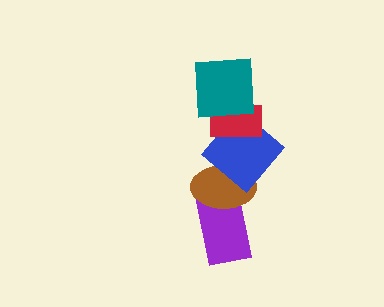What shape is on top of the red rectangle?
The teal square is on top of the red rectangle.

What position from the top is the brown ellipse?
The brown ellipse is 4th from the top.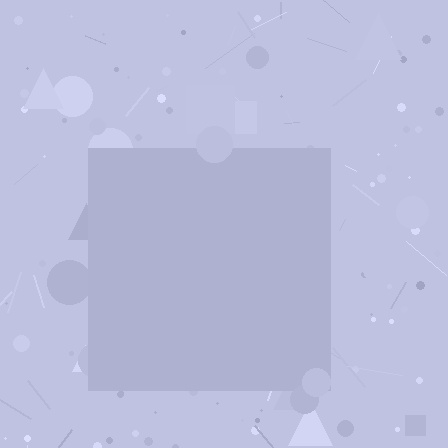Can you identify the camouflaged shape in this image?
The camouflaged shape is a square.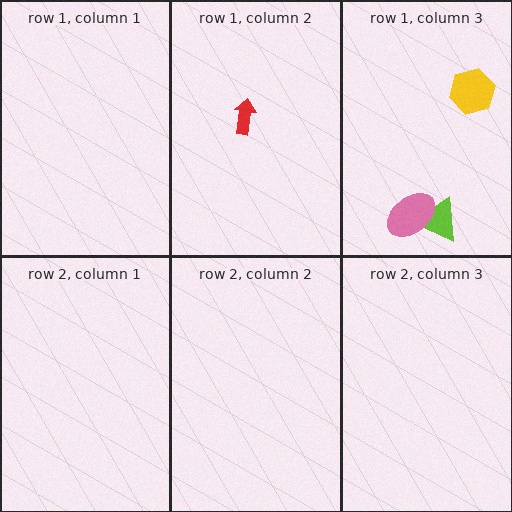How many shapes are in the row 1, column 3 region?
3.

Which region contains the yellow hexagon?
The row 1, column 3 region.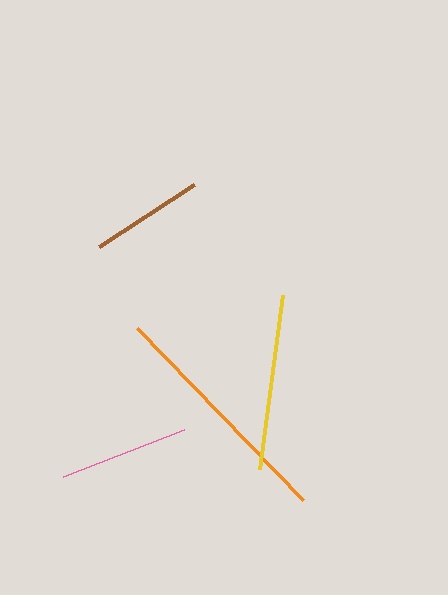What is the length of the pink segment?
The pink segment is approximately 130 pixels long.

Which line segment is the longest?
The orange line is the longest at approximately 238 pixels.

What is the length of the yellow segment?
The yellow segment is approximately 175 pixels long.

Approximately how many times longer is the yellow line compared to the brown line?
The yellow line is approximately 1.5 times the length of the brown line.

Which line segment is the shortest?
The brown line is the shortest at approximately 114 pixels.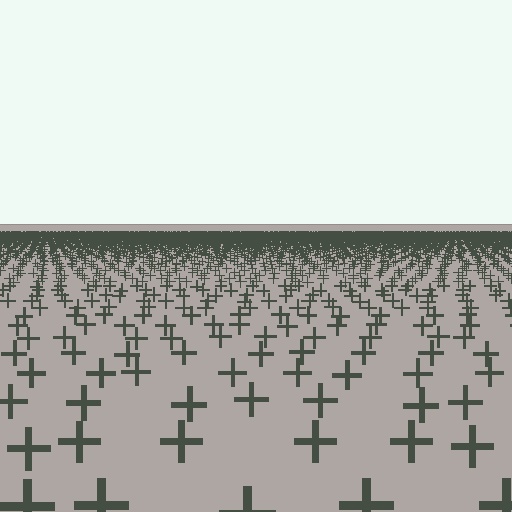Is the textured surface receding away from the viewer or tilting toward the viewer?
The surface is receding away from the viewer. Texture elements get smaller and denser toward the top.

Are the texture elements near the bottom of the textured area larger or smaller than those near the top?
Larger. Near the bottom, elements are closer to the viewer and appear at a bigger on-screen size.